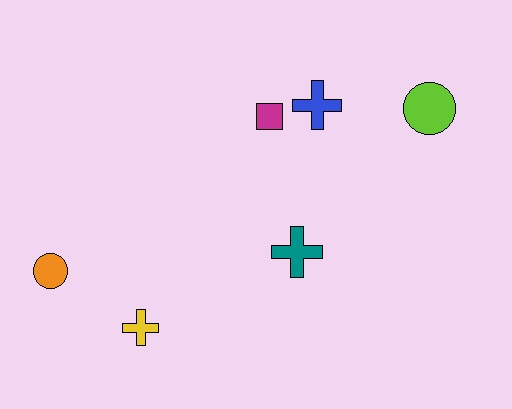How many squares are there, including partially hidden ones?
There is 1 square.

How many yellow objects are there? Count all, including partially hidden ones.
There is 1 yellow object.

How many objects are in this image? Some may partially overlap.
There are 6 objects.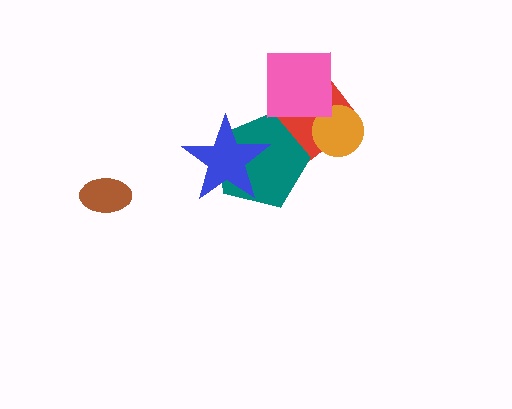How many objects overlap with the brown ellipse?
0 objects overlap with the brown ellipse.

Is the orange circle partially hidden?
Yes, it is partially covered by another shape.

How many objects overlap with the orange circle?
2 objects overlap with the orange circle.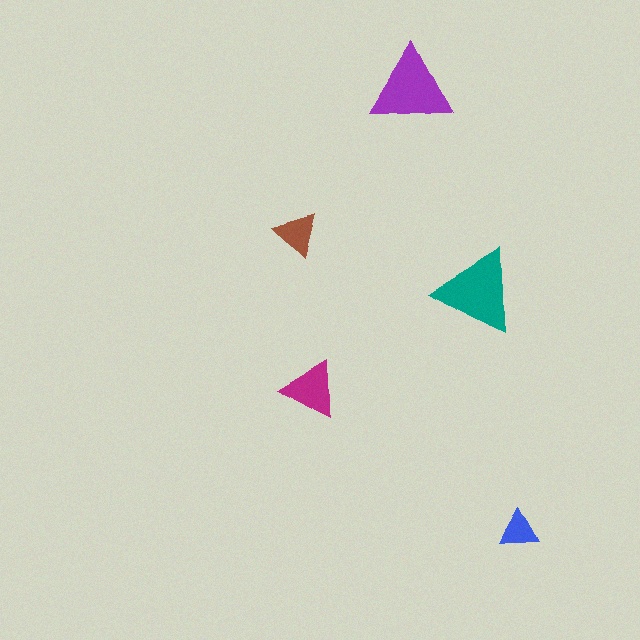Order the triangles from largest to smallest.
the teal one, the purple one, the magenta one, the brown one, the blue one.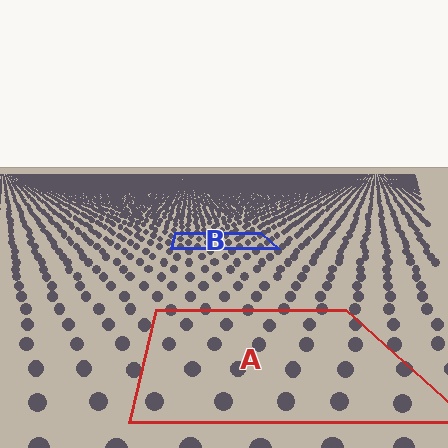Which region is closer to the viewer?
Region A is closer. The texture elements there are larger and more spread out.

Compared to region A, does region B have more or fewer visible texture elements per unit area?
Region B has more texture elements per unit area — they are packed more densely because it is farther away.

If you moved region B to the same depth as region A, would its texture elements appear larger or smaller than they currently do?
They would appear larger. At a closer depth, the same texture elements are projected at a bigger on-screen size.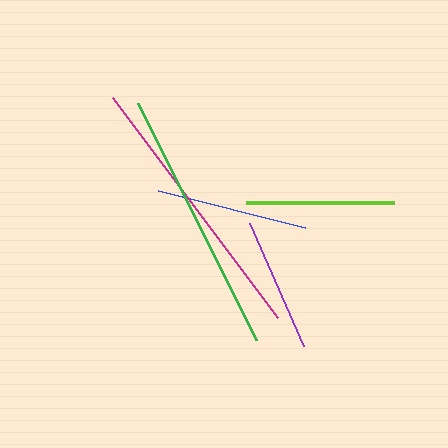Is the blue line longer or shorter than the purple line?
The blue line is longer than the purple line.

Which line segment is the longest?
The magenta line is the longest at approximately 276 pixels.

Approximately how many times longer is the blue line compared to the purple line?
The blue line is approximately 1.1 times the length of the purple line.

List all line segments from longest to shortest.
From longest to shortest: magenta, green, blue, lime, purple.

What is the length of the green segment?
The green segment is approximately 265 pixels long.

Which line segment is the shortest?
The purple line is the shortest at approximately 134 pixels.